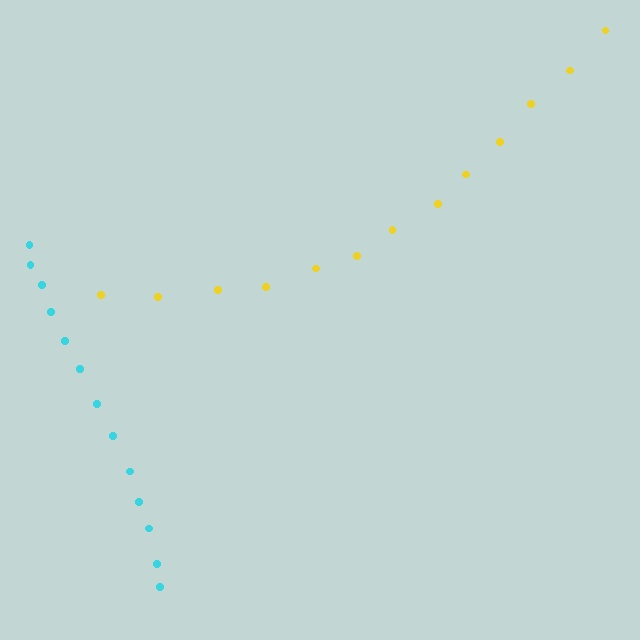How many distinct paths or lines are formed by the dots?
There are 2 distinct paths.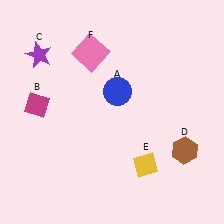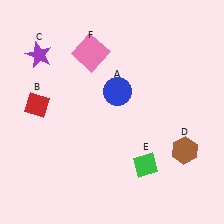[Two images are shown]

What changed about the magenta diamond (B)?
In Image 1, B is magenta. In Image 2, it changed to red.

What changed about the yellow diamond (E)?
In Image 1, E is yellow. In Image 2, it changed to green.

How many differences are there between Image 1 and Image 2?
There are 2 differences between the two images.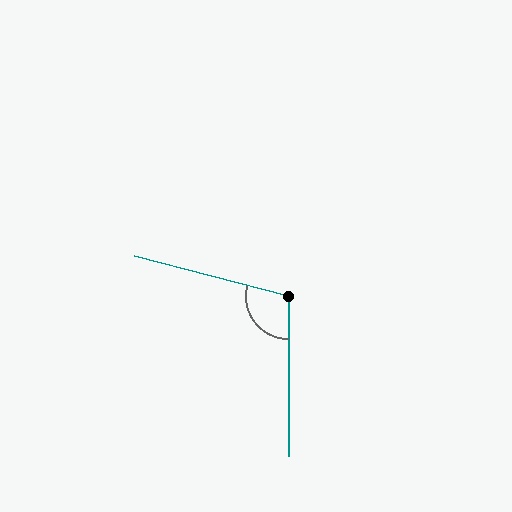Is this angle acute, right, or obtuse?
It is obtuse.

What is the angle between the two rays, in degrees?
Approximately 104 degrees.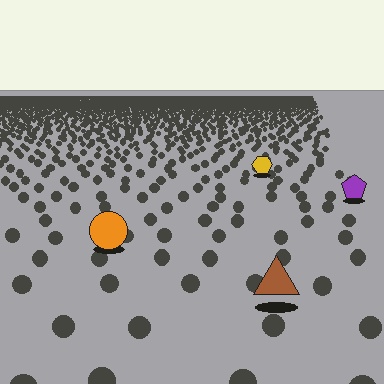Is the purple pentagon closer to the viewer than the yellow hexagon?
Yes. The purple pentagon is closer — you can tell from the texture gradient: the ground texture is coarser near it.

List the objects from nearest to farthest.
From nearest to farthest: the brown triangle, the orange circle, the purple pentagon, the yellow hexagon.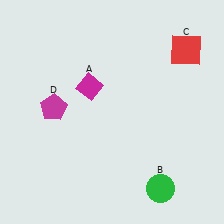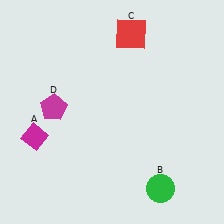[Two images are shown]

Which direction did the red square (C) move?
The red square (C) moved left.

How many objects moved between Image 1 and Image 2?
2 objects moved between the two images.